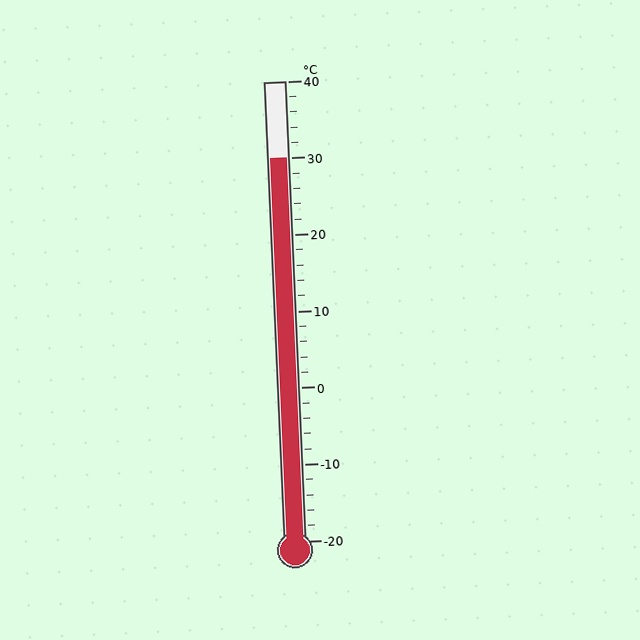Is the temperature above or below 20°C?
The temperature is above 20°C.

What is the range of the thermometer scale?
The thermometer scale ranges from -20°C to 40°C.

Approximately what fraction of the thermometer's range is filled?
The thermometer is filled to approximately 85% of its range.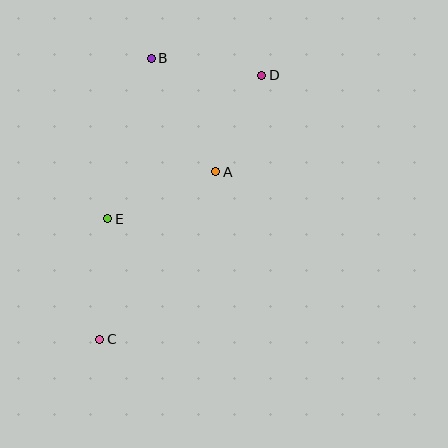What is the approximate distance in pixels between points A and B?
The distance between A and B is approximately 131 pixels.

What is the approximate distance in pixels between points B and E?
The distance between B and E is approximately 166 pixels.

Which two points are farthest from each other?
Points C and D are farthest from each other.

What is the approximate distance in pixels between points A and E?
The distance between A and E is approximately 118 pixels.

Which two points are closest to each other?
Points A and D are closest to each other.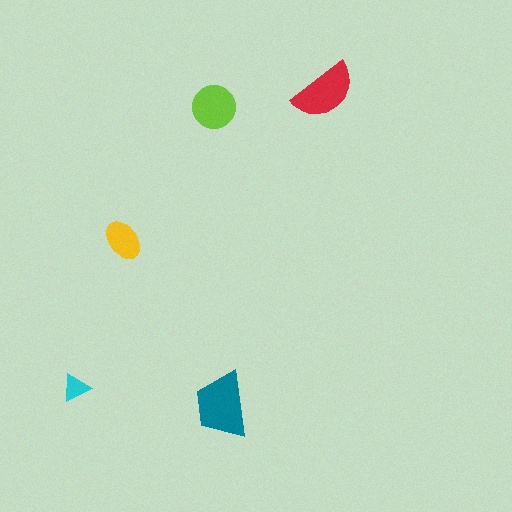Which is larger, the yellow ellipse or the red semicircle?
The red semicircle.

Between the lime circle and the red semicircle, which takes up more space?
The red semicircle.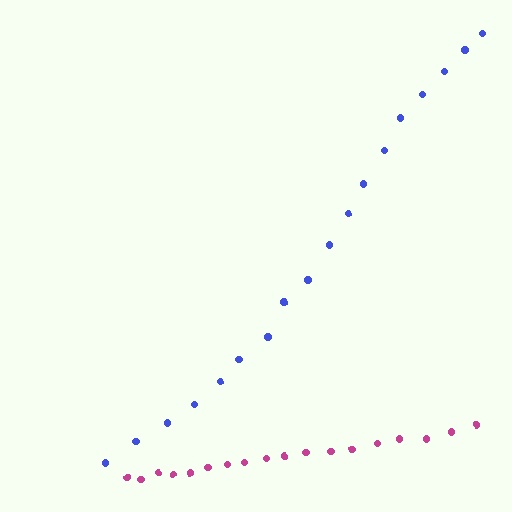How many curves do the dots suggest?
There are 2 distinct paths.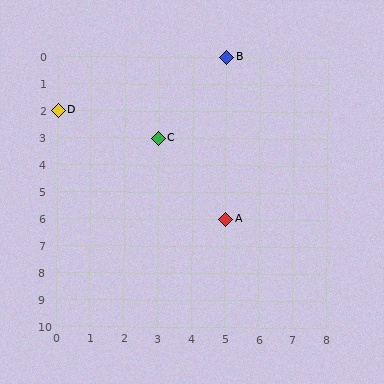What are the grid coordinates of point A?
Point A is at grid coordinates (5, 6).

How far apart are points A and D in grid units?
Points A and D are 5 columns and 4 rows apart (about 6.4 grid units diagonally).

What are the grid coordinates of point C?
Point C is at grid coordinates (3, 3).